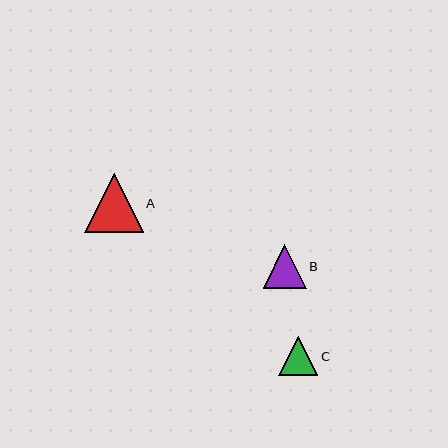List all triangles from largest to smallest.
From largest to smallest: A, B, C.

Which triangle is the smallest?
Triangle C is the smallest with a size of approximately 39 pixels.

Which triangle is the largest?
Triangle A is the largest with a size of approximately 58 pixels.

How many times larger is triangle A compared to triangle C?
Triangle A is approximately 1.5 times the size of triangle C.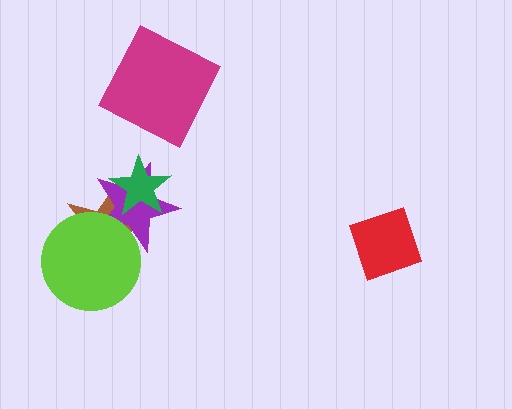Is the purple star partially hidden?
Yes, it is partially covered by another shape.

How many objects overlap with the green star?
2 objects overlap with the green star.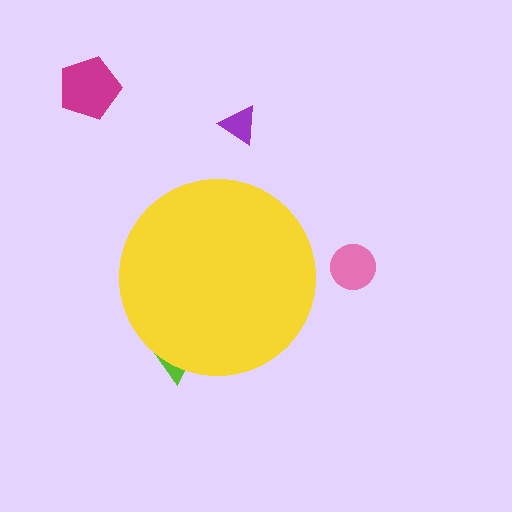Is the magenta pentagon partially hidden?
No, the magenta pentagon is fully visible.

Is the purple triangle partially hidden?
No, the purple triangle is fully visible.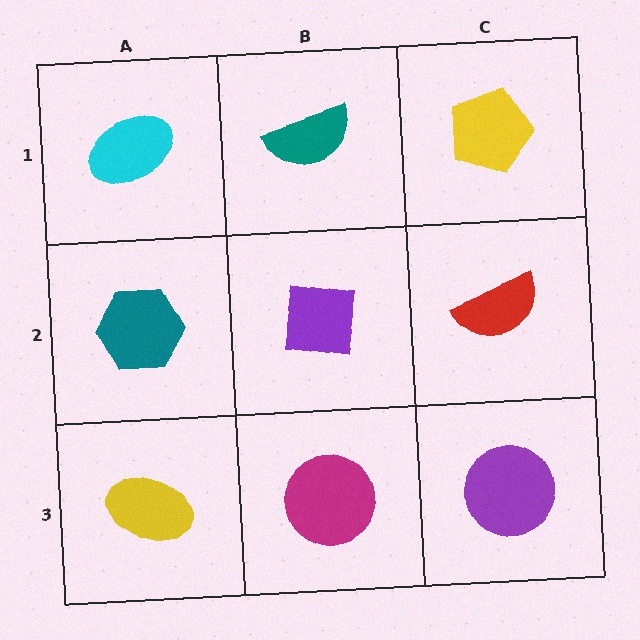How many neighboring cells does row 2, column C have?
3.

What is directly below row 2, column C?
A purple circle.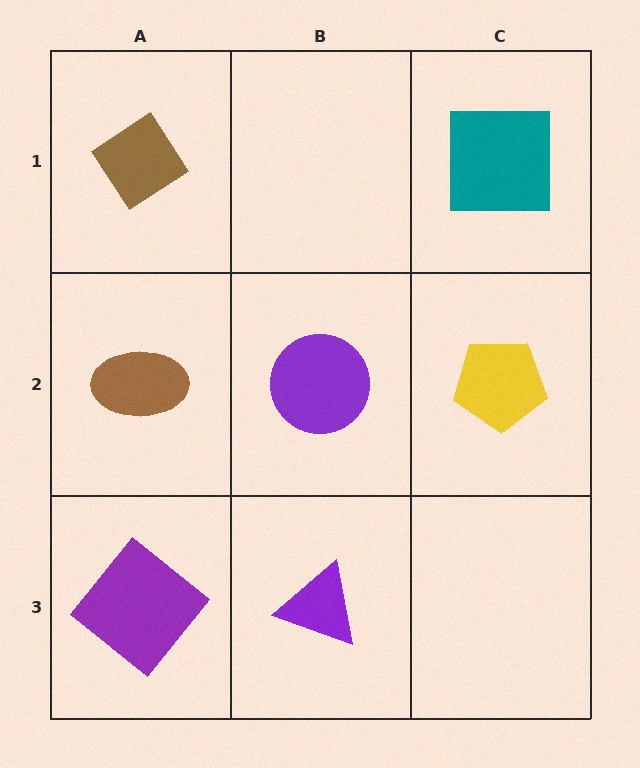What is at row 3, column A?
A purple diamond.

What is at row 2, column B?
A purple circle.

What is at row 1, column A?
A brown diamond.